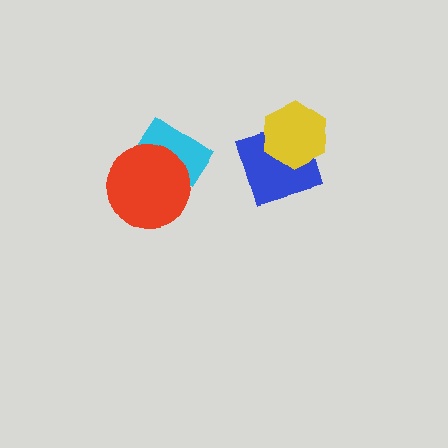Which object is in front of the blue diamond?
The yellow hexagon is in front of the blue diamond.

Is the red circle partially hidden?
No, no other shape covers it.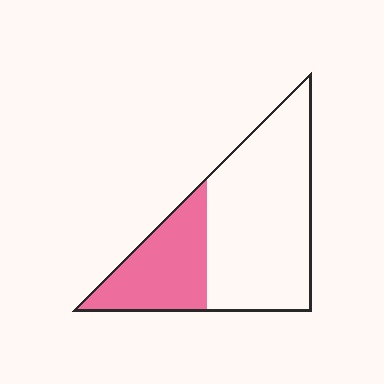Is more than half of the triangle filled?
No.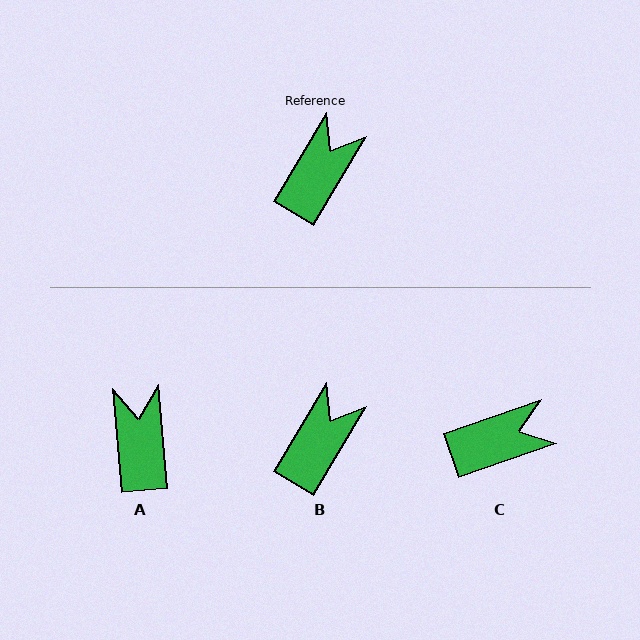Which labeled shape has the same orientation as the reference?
B.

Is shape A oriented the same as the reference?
No, it is off by about 36 degrees.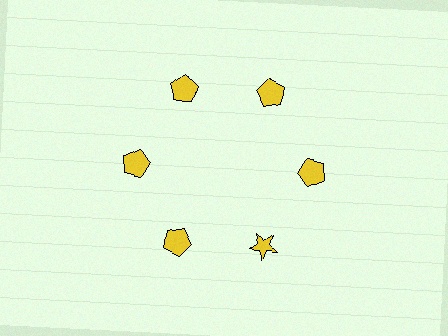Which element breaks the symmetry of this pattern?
The yellow star at roughly the 5 o'clock position breaks the symmetry. All other shapes are yellow pentagons.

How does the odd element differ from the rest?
It has a different shape: star instead of pentagon.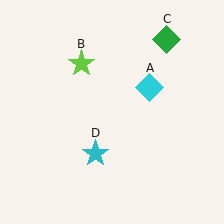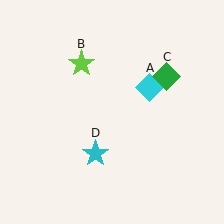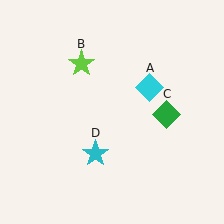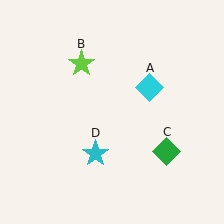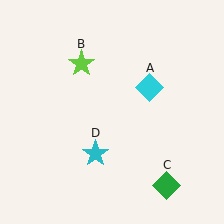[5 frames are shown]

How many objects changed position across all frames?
1 object changed position: green diamond (object C).